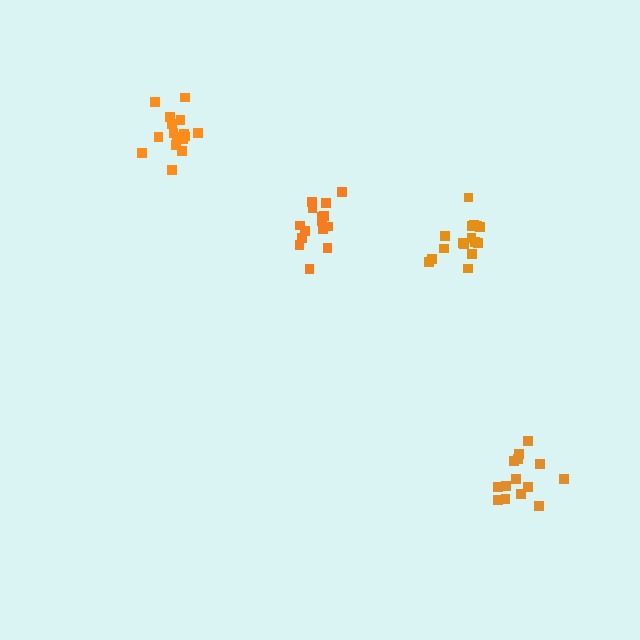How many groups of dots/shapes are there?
There are 4 groups.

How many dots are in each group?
Group 1: 17 dots, Group 2: 17 dots, Group 3: 15 dots, Group 4: 14 dots (63 total).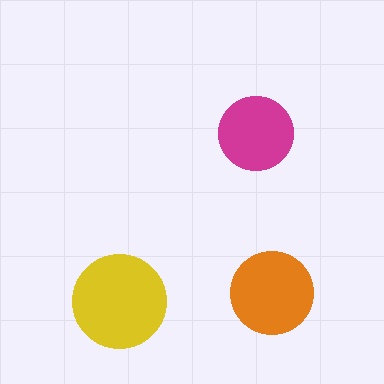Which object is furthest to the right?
The orange circle is rightmost.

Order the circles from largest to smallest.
the yellow one, the orange one, the magenta one.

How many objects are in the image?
There are 3 objects in the image.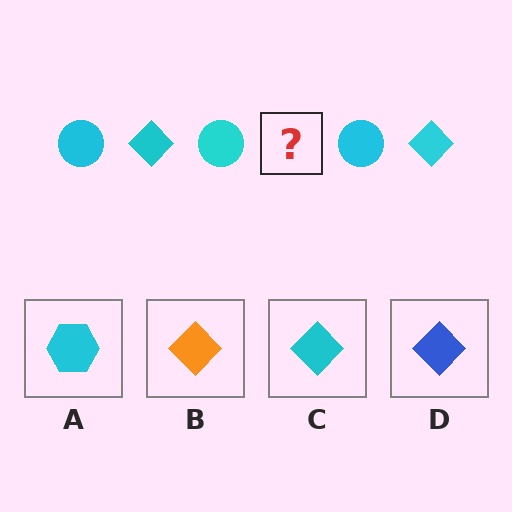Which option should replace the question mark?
Option C.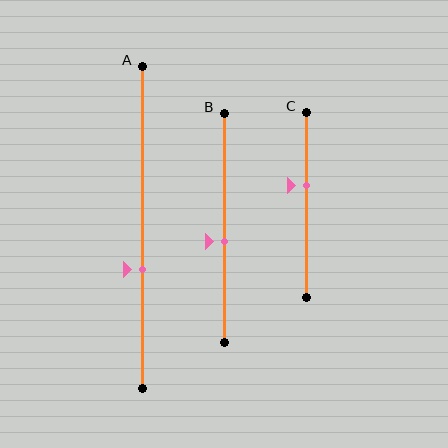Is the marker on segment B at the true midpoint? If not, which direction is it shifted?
No, the marker on segment B is shifted downward by about 6% of the segment length.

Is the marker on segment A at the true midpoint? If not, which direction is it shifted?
No, the marker on segment A is shifted downward by about 13% of the segment length.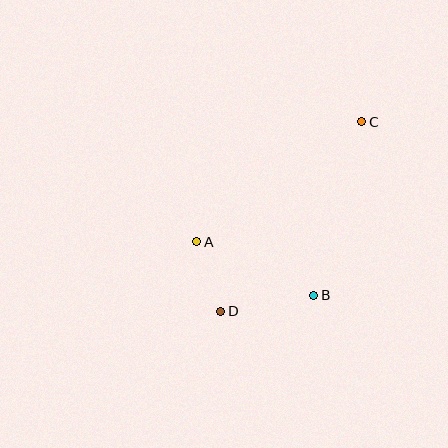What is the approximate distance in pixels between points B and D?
The distance between B and D is approximately 95 pixels.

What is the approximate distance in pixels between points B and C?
The distance between B and C is approximately 180 pixels.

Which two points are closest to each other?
Points A and D are closest to each other.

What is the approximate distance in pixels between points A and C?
The distance between A and C is approximately 204 pixels.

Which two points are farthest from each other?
Points C and D are farthest from each other.